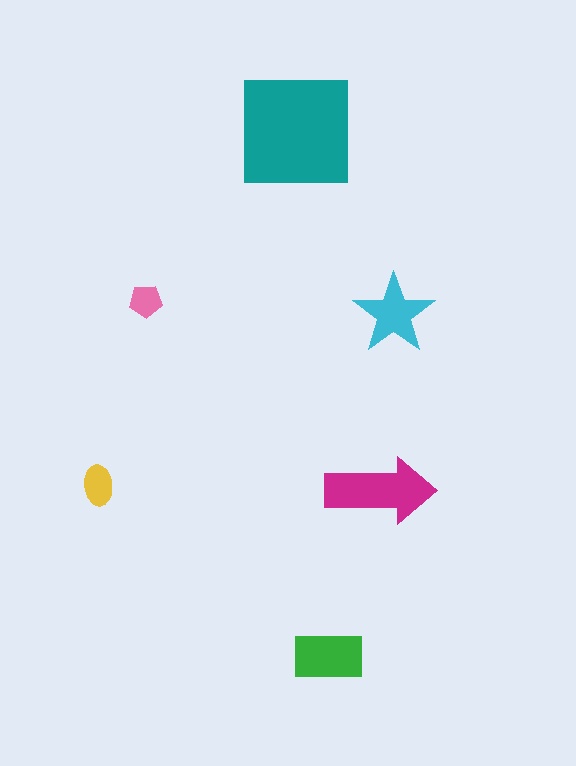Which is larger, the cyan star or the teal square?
The teal square.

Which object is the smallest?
The pink pentagon.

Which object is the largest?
The teal square.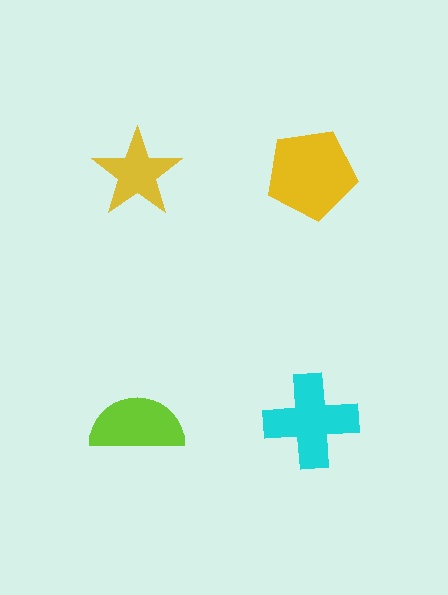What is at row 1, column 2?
A yellow pentagon.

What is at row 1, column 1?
A yellow star.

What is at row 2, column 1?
A lime semicircle.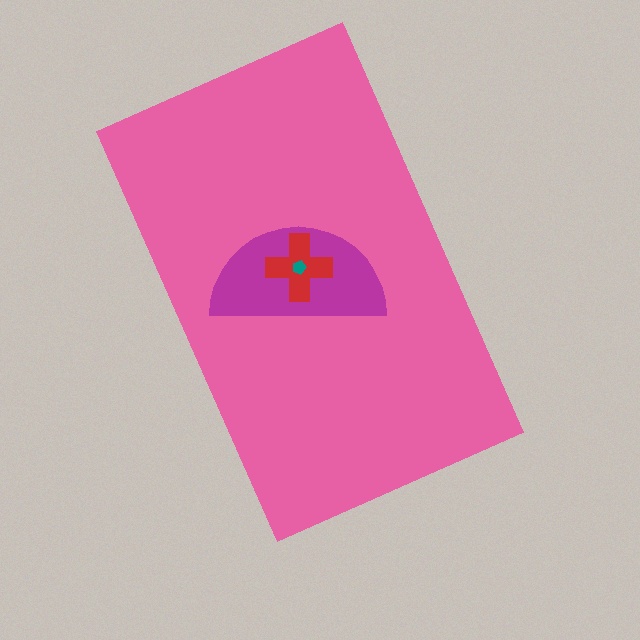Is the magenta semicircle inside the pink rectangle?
Yes.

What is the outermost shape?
The pink rectangle.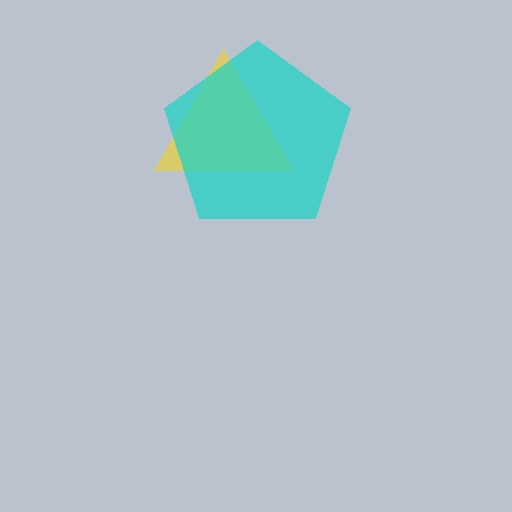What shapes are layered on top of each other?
The layered shapes are: a yellow triangle, a cyan pentagon.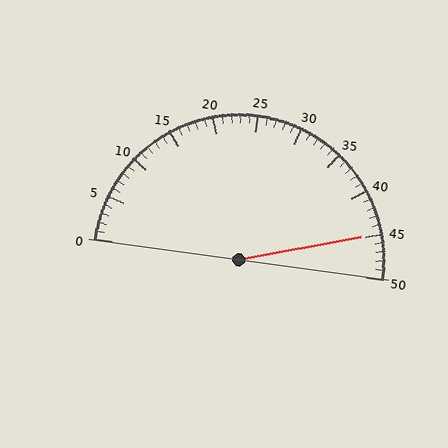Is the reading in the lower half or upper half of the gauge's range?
The reading is in the upper half of the range (0 to 50).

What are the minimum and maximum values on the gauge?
The gauge ranges from 0 to 50.